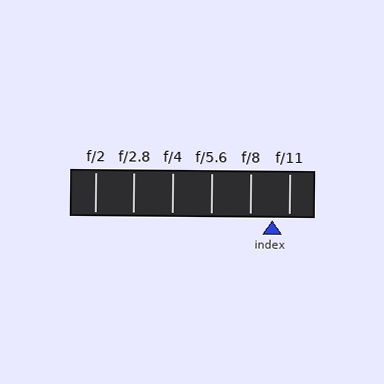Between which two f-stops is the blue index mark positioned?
The index mark is between f/8 and f/11.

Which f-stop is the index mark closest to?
The index mark is closest to f/11.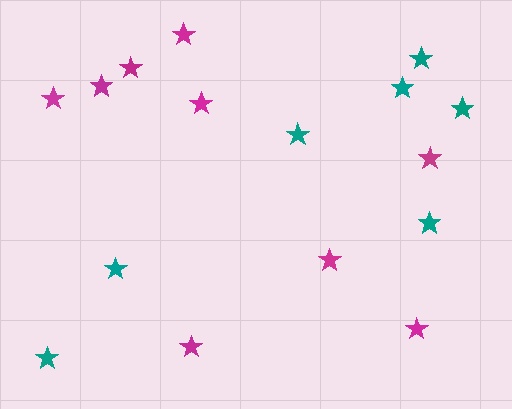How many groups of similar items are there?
There are 2 groups: one group of teal stars (7) and one group of magenta stars (9).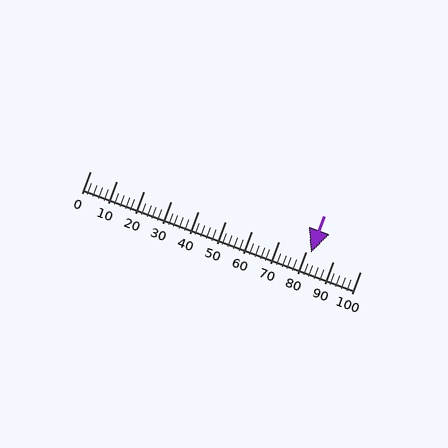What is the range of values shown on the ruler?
The ruler shows values from 0 to 100.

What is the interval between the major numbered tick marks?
The major tick marks are spaced 10 units apart.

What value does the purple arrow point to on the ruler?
The purple arrow points to approximately 82.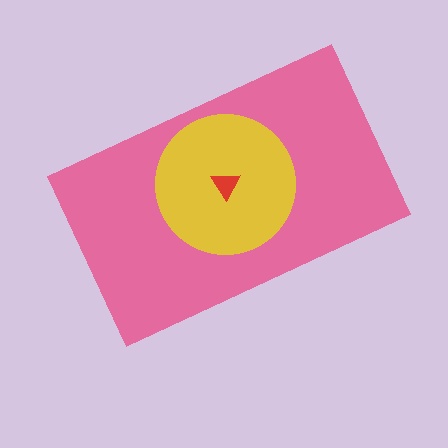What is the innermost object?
The red triangle.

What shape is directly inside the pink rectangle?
The yellow circle.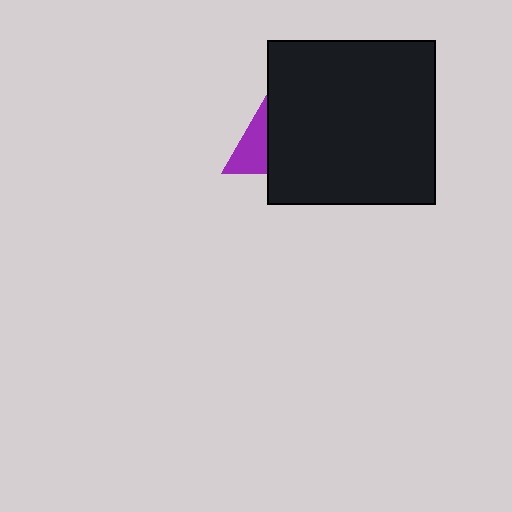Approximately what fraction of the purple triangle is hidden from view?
Roughly 48% of the purple triangle is hidden behind the black rectangle.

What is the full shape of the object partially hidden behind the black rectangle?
The partially hidden object is a purple triangle.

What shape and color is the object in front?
The object in front is a black rectangle.